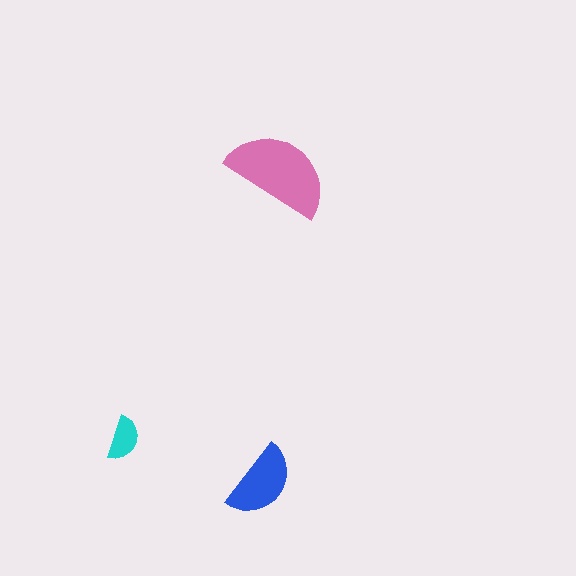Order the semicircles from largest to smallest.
the pink one, the blue one, the cyan one.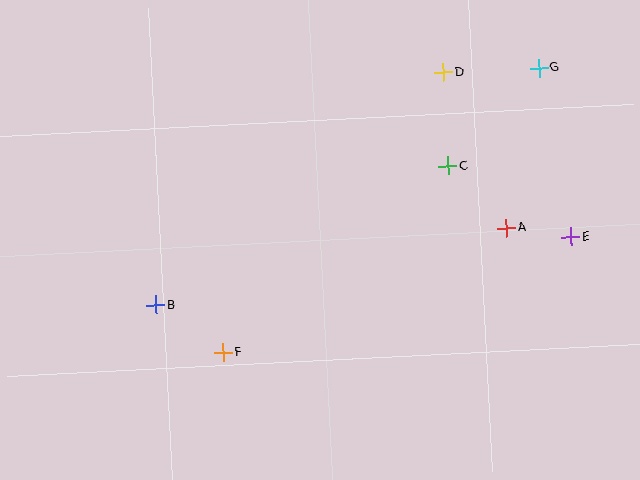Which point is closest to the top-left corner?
Point B is closest to the top-left corner.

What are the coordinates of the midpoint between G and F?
The midpoint between G and F is at (381, 210).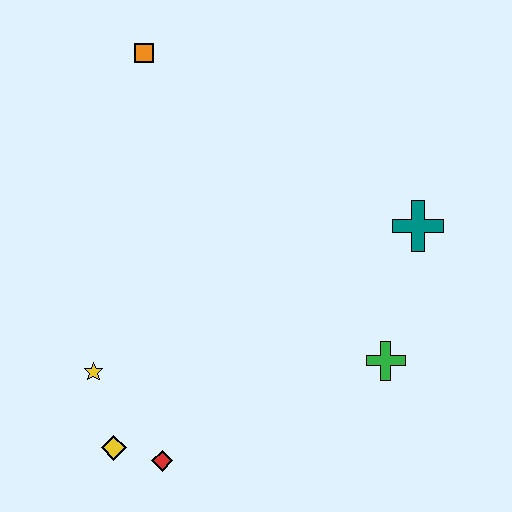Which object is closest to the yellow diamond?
The red diamond is closest to the yellow diamond.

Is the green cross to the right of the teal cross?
No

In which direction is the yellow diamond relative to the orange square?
The yellow diamond is below the orange square.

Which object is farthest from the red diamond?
The orange square is farthest from the red diamond.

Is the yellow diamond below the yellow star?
Yes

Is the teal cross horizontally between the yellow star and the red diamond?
No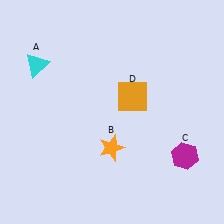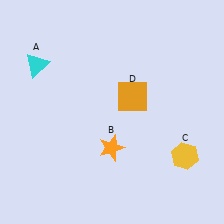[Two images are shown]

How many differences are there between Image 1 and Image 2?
There is 1 difference between the two images.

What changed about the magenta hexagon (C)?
In Image 1, C is magenta. In Image 2, it changed to yellow.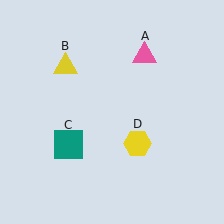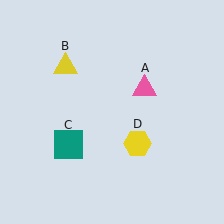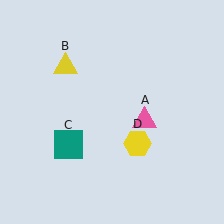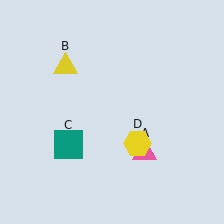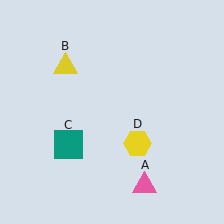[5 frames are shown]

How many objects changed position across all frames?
1 object changed position: pink triangle (object A).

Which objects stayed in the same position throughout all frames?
Yellow triangle (object B) and teal square (object C) and yellow hexagon (object D) remained stationary.